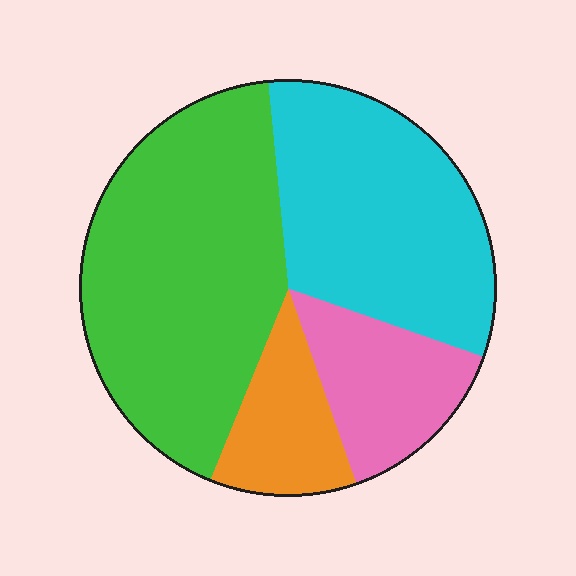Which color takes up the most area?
Green, at roughly 40%.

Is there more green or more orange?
Green.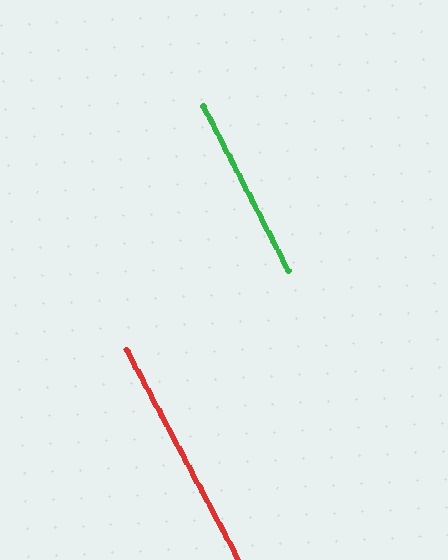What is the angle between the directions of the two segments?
Approximately 1 degree.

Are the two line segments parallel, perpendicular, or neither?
Parallel — their directions differ by only 0.6°.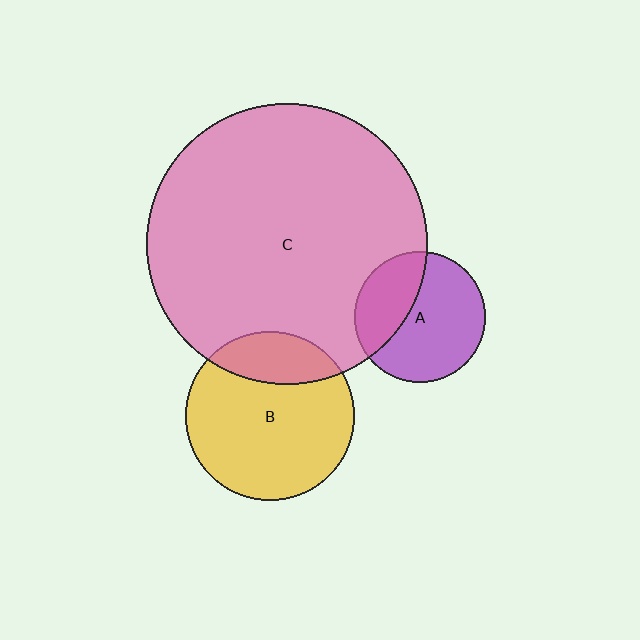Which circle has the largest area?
Circle C (pink).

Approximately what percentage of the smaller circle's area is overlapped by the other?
Approximately 20%.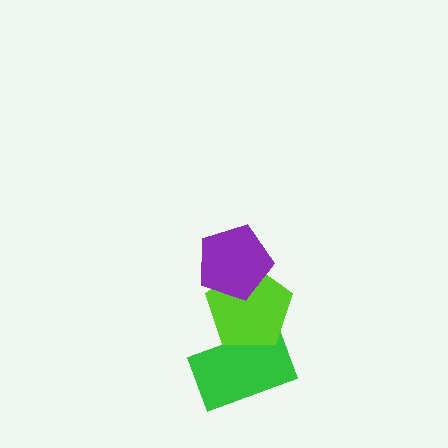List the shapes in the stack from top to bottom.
From top to bottom: the purple pentagon, the lime pentagon, the green rectangle.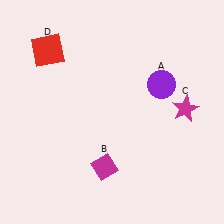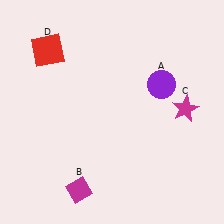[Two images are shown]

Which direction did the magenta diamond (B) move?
The magenta diamond (B) moved left.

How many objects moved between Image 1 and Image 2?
1 object moved between the two images.